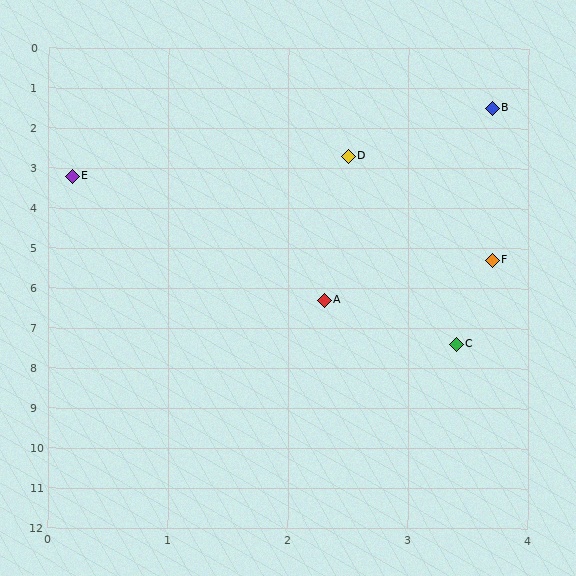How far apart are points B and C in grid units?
Points B and C are about 5.9 grid units apart.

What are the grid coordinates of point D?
Point D is at approximately (2.5, 2.7).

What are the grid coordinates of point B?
Point B is at approximately (3.7, 1.5).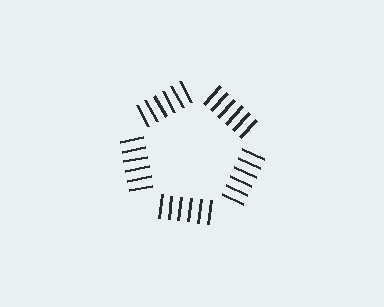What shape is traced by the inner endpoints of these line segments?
An illusory pentagon — the line segments terminate on its edges but no continuous stroke is drawn.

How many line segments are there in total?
30 — 6 along each of the 5 edges.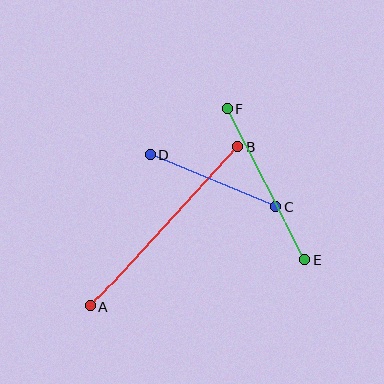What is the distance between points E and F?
The distance is approximately 169 pixels.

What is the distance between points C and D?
The distance is approximately 136 pixels.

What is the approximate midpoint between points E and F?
The midpoint is at approximately (266, 184) pixels.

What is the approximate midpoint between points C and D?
The midpoint is at approximately (213, 181) pixels.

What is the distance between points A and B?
The distance is approximately 217 pixels.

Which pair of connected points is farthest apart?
Points A and B are farthest apart.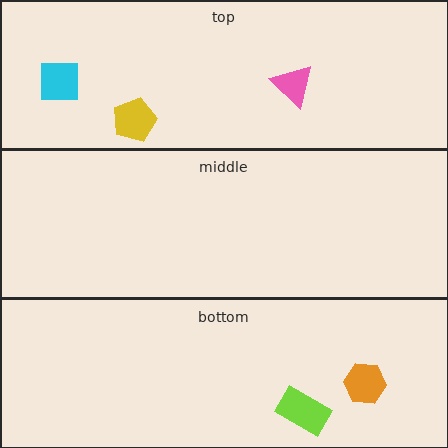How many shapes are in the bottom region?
2.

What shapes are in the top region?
The cyan square, the pink triangle, the yellow pentagon.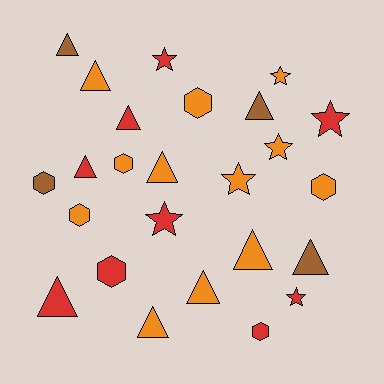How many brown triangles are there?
There are 3 brown triangles.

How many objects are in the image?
There are 25 objects.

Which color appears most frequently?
Orange, with 12 objects.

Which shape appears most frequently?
Triangle, with 11 objects.